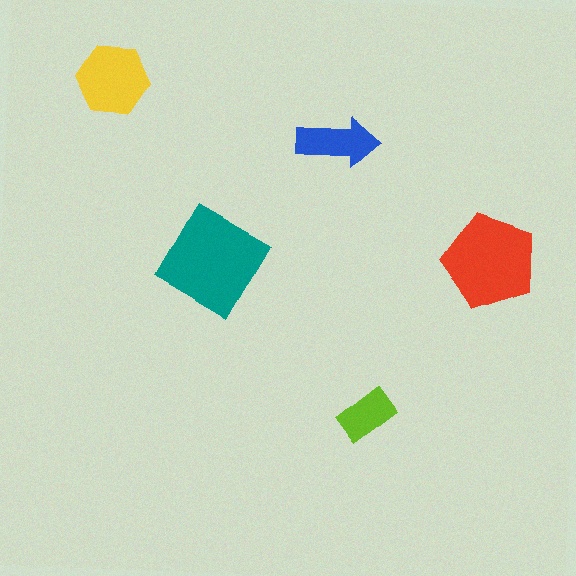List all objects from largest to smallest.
The teal diamond, the red pentagon, the yellow hexagon, the blue arrow, the lime rectangle.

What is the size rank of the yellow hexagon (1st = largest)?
3rd.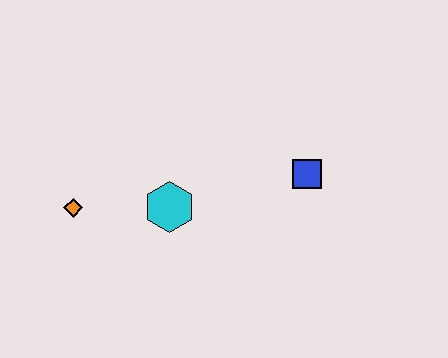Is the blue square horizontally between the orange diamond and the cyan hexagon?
No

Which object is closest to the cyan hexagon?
The orange diamond is closest to the cyan hexagon.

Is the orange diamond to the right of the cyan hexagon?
No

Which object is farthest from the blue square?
The orange diamond is farthest from the blue square.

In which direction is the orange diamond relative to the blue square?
The orange diamond is to the left of the blue square.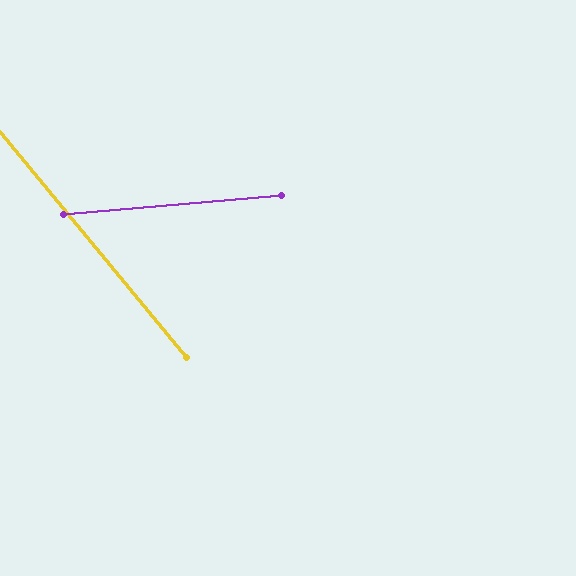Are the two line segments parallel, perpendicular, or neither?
Neither parallel nor perpendicular — they differ by about 55°.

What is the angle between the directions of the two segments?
Approximately 55 degrees.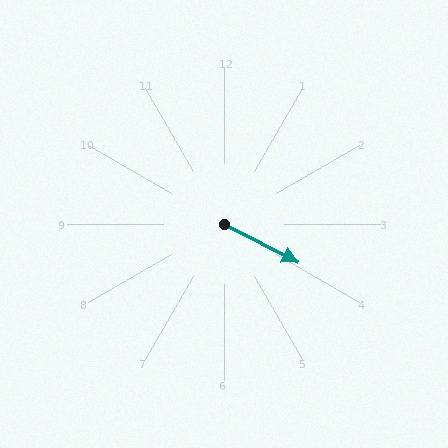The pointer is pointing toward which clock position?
Roughly 4 o'clock.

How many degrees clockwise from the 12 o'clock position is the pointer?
Approximately 117 degrees.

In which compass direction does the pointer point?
Southeast.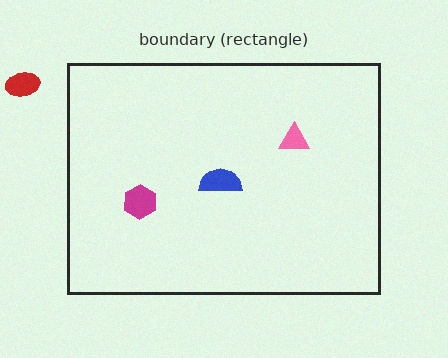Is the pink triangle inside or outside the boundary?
Inside.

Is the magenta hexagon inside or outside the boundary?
Inside.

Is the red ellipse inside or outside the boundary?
Outside.